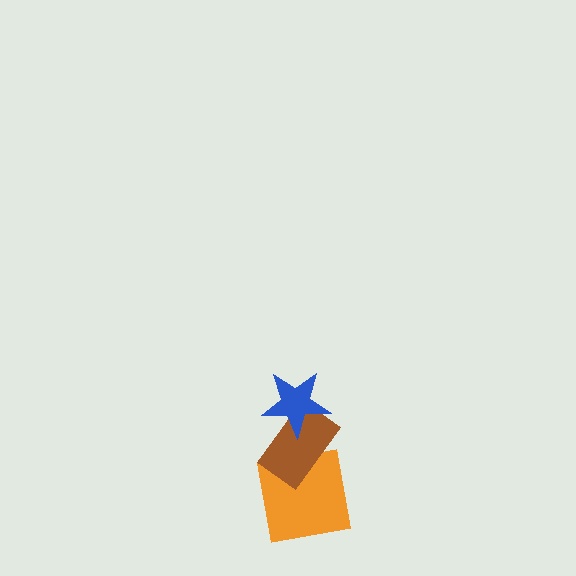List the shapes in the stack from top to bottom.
From top to bottom: the blue star, the brown rectangle, the orange square.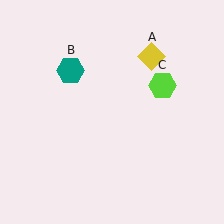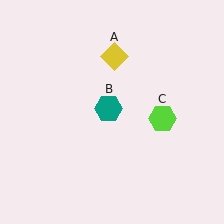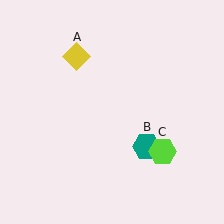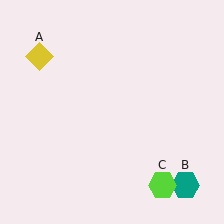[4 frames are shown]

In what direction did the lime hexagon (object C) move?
The lime hexagon (object C) moved down.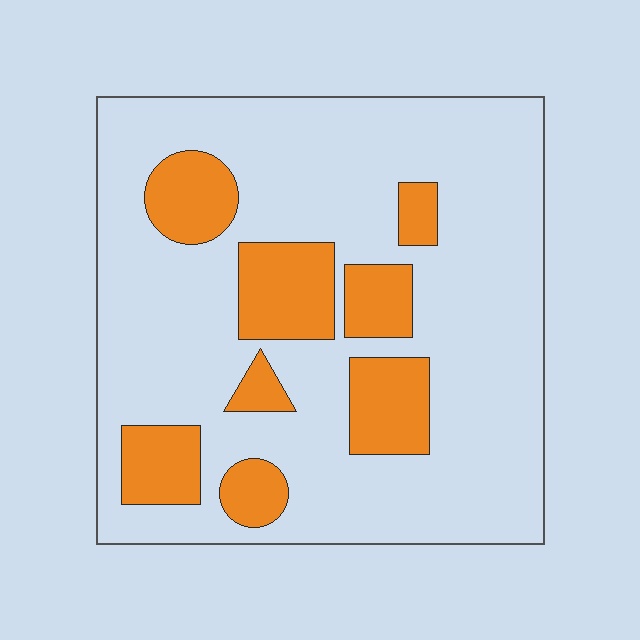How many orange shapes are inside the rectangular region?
8.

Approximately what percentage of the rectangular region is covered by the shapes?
Approximately 20%.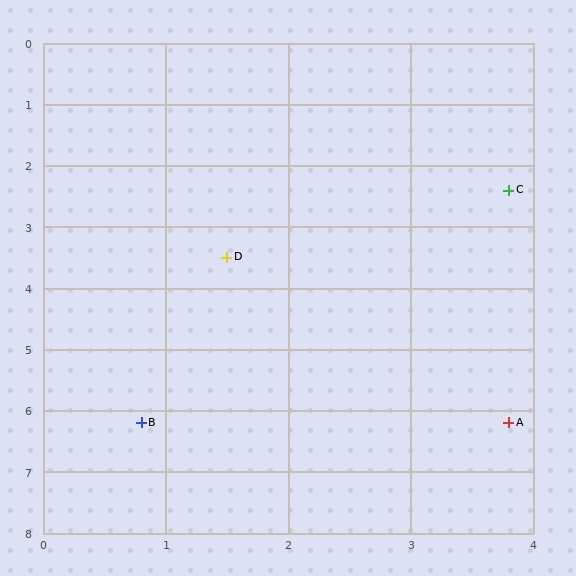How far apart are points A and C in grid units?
Points A and C are about 3.8 grid units apart.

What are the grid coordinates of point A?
Point A is at approximately (3.8, 6.2).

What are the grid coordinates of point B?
Point B is at approximately (0.8, 6.2).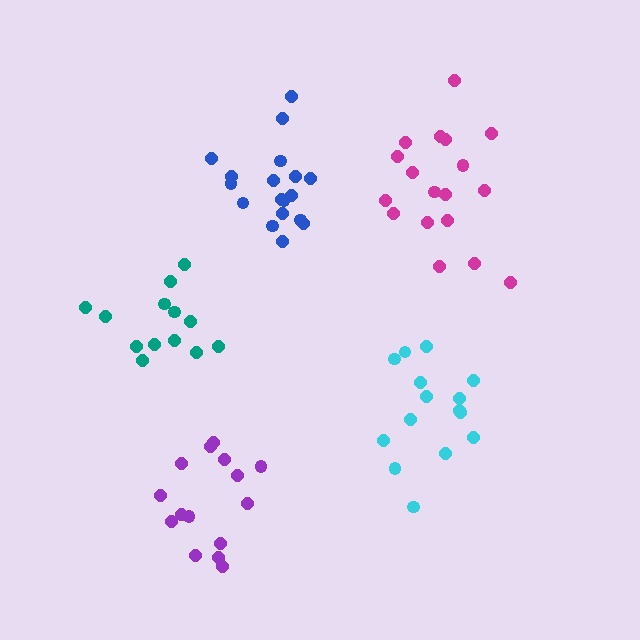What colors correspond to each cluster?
The clusters are colored: blue, purple, teal, cyan, magenta.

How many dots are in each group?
Group 1: 18 dots, Group 2: 15 dots, Group 3: 13 dots, Group 4: 15 dots, Group 5: 18 dots (79 total).